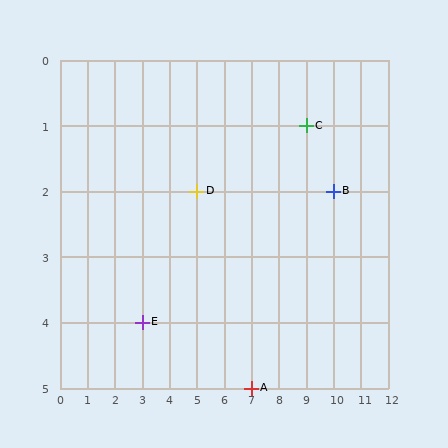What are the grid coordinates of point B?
Point B is at grid coordinates (10, 2).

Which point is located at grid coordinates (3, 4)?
Point E is at (3, 4).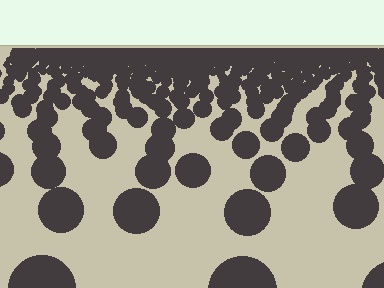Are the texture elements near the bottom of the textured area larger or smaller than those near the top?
Larger. Near the bottom, elements are closer to the viewer and appear at a bigger on-screen size.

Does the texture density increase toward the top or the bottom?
Density increases toward the top.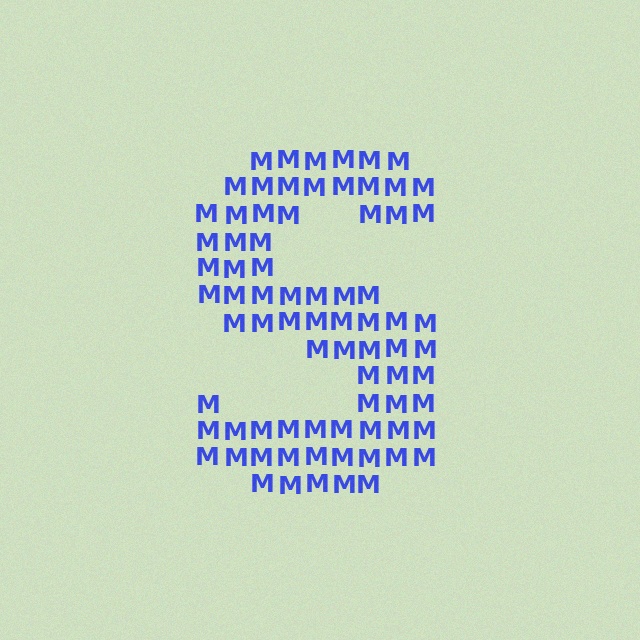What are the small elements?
The small elements are letter M's.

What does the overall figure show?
The overall figure shows the letter S.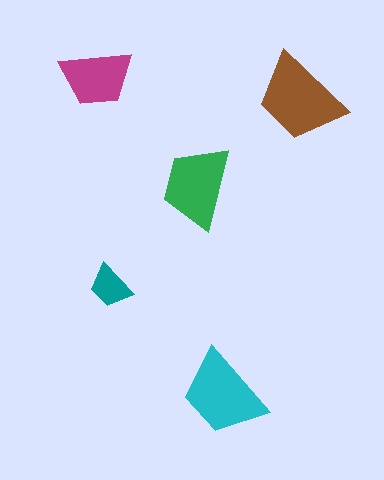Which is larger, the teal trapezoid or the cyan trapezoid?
The cyan one.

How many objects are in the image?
There are 5 objects in the image.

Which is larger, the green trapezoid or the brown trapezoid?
The brown one.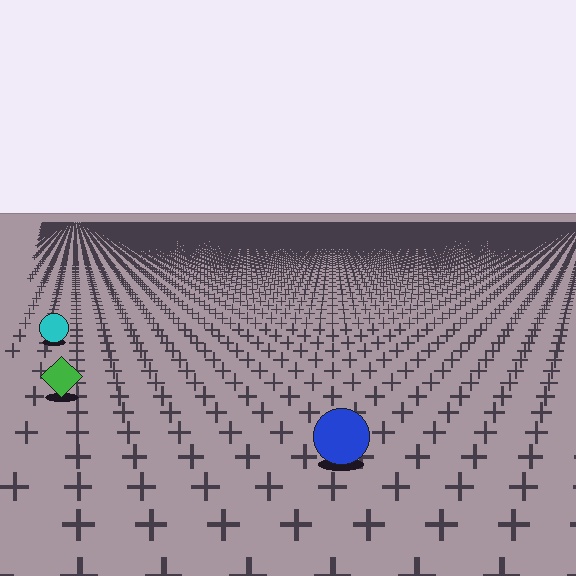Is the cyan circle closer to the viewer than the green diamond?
No. The green diamond is closer — you can tell from the texture gradient: the ground texture is coarser near it.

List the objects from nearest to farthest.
From nearest to farthest: the blue circle, the green diamond, the cyan circle.